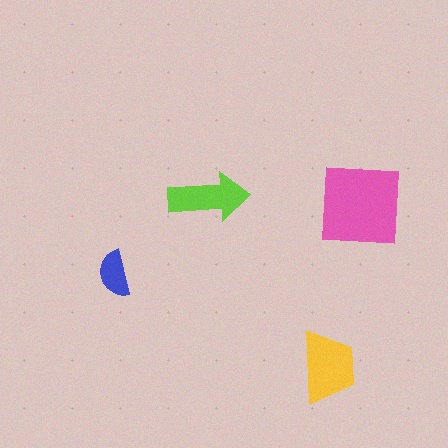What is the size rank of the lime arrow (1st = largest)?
3rd.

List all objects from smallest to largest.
The blue semicircle, the lime arrow, the yellow trapezoid, the pink square.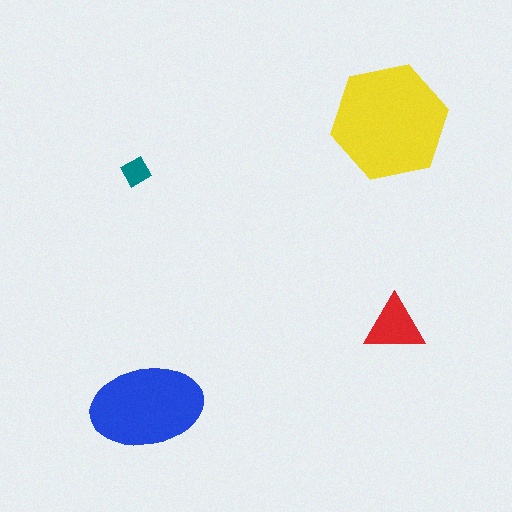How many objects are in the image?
There are 4 objects in the image.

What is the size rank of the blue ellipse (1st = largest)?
2nd.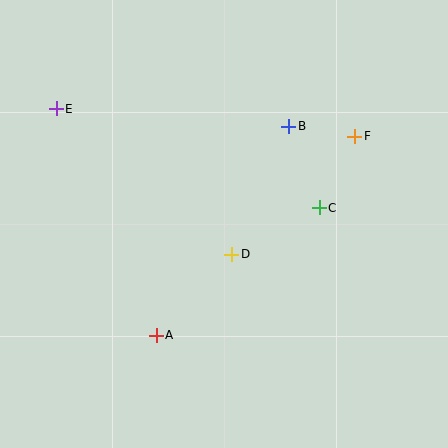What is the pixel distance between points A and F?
The distance between A and F is 281 pixels.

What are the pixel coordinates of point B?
Point B is at (289, 126).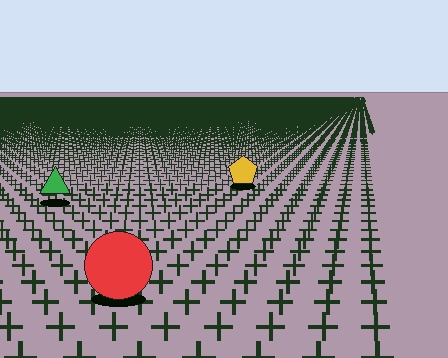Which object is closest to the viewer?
The red circle is closest. The texture marks near it are larger and more spread out.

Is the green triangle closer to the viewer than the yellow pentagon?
Yes. The green triangle is closer — you can tell from the texture gradient: the ground texture is coarser near it.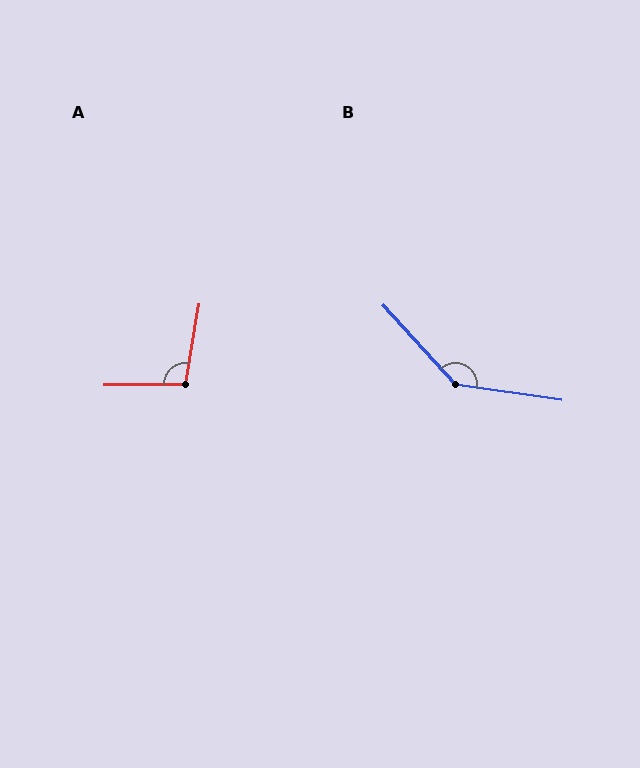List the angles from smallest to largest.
A (100°), B (140°).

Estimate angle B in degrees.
Approximately 140 degrees.